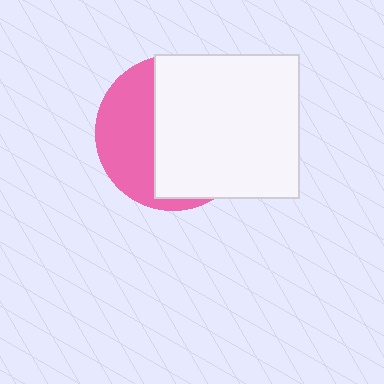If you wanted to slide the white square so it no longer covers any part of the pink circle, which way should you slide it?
Slide it right — that is the most direct way to separate the two shapes.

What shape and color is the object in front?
The object in front is a white square.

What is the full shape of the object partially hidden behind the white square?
The partially hidden object is a pink circle.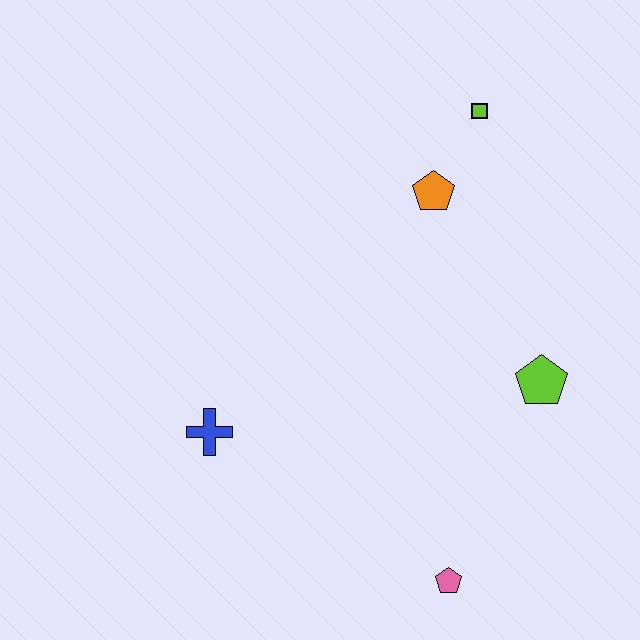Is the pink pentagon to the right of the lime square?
No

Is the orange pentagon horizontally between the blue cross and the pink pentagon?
Yes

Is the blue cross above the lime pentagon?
No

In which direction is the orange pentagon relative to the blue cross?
The orange pentagon is above the blue cross.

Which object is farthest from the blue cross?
The lime square is farthest from the blue cross.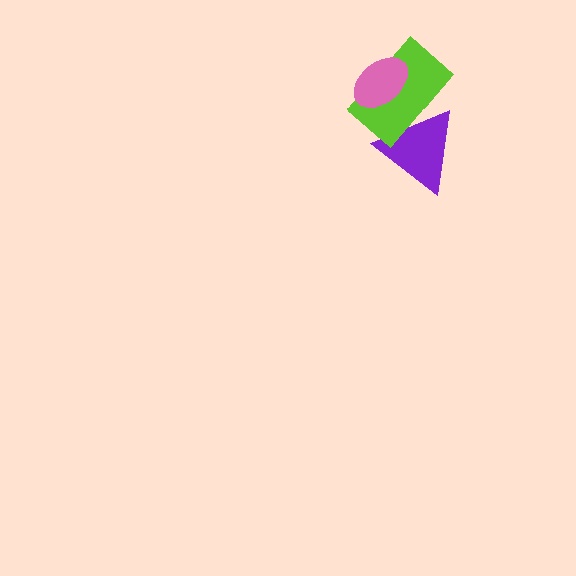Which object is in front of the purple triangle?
The lime rectangle is in front of the purple triangle.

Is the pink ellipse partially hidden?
No, no other shape covers it.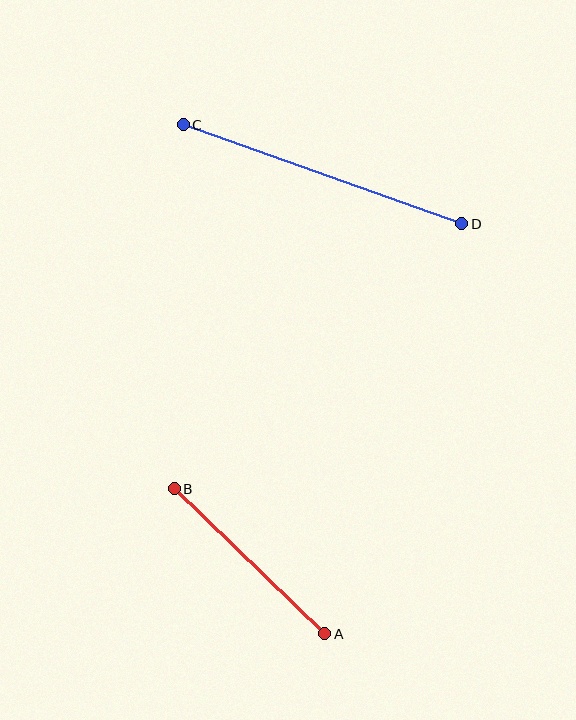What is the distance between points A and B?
The distance is approximately 209 pixels.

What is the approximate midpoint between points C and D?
The midpoint is at approximately (323, 174) pixels.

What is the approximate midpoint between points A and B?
The midpoint is at approximately (249, 561) pixels.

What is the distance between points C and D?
The distance is approximately 296 pixels.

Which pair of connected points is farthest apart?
Points C and D are farthest apart.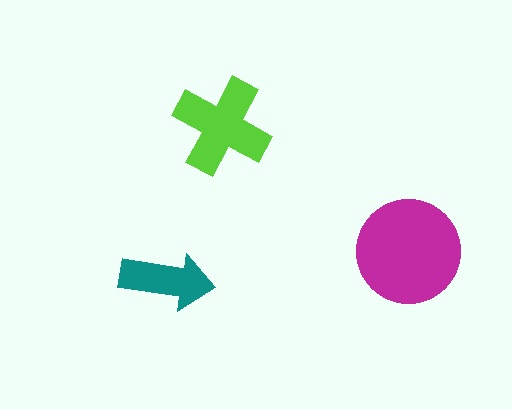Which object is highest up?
The lime cross is topmost.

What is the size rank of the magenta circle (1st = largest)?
1st.